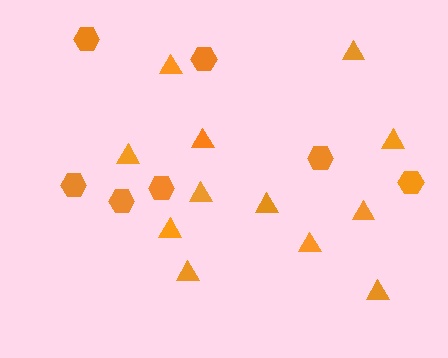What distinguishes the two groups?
There are 2 groups: one group of triangles (12) and one group of hexagons (7).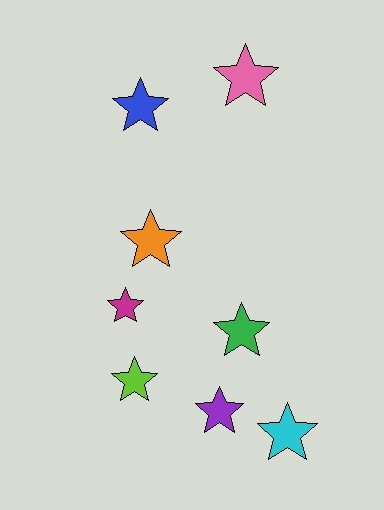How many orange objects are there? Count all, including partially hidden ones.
There is 1 orange object.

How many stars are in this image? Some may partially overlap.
There are 8 stars.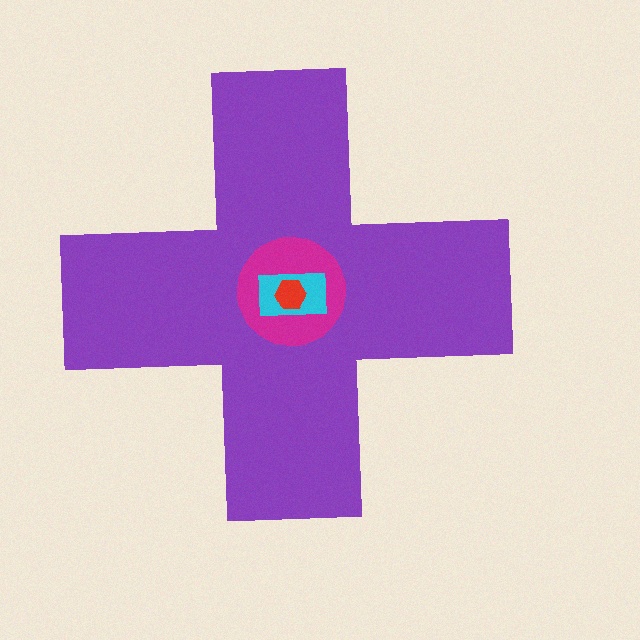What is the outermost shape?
The purple cross.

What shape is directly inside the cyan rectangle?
The red hexagon.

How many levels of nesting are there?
4.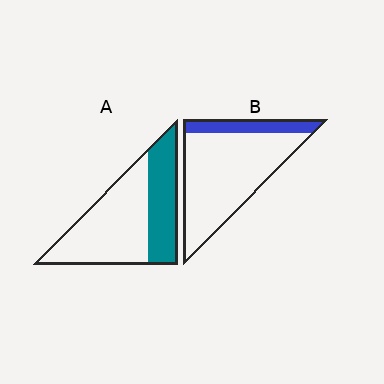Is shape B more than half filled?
No.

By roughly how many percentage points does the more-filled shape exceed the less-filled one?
By roughly 20 percentage points (A over B).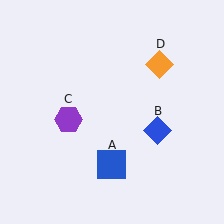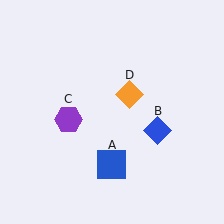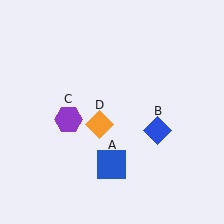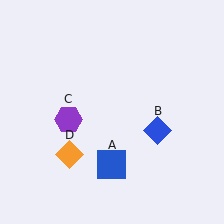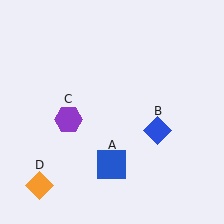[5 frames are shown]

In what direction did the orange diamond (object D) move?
The orange diamond (object D) moved down and to the left.